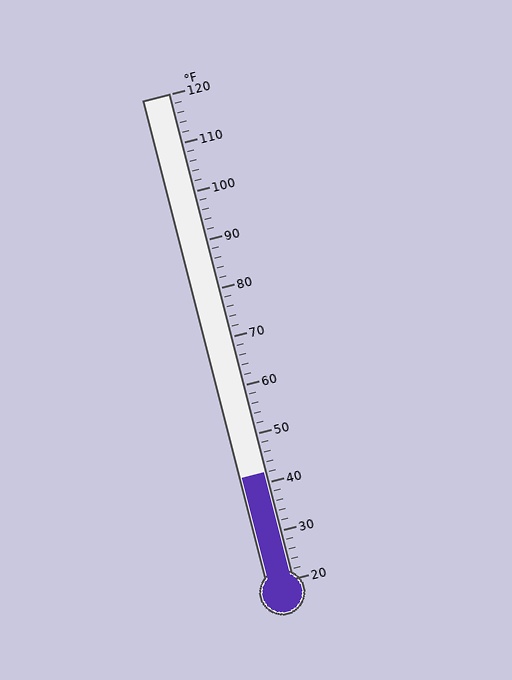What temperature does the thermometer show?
The thermometer shows approximately 42°F.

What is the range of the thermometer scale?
The thermometer scale ranges from 20°F to 120°F.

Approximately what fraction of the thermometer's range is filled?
The thermometer is filled to approximately 20% of its range.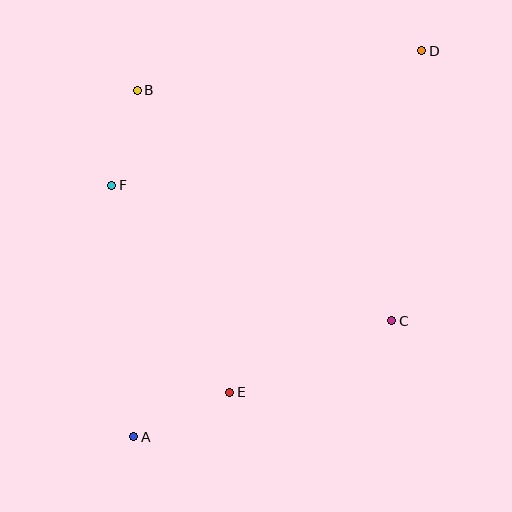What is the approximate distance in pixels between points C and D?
The distance between C and D is approximately 272 pixels.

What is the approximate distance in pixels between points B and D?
The distance between B and D is approximately 287 pixels.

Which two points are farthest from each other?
Points A and D are farthest from each other.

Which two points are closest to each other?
Points B and F are closest to each other.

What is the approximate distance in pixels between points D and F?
The distance between D and F is approximately 338 pixels.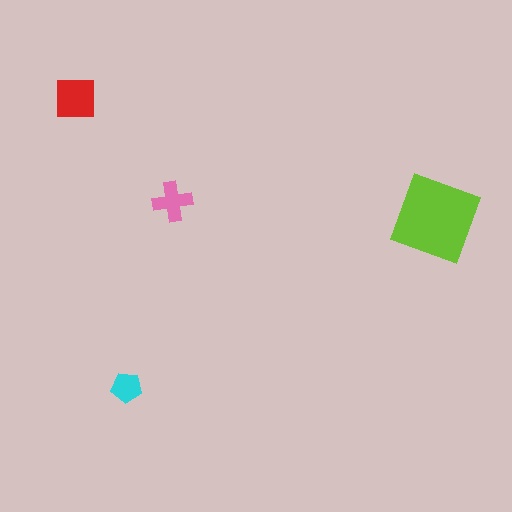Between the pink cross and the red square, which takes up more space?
The red square.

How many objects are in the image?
There are 4 objects in the image.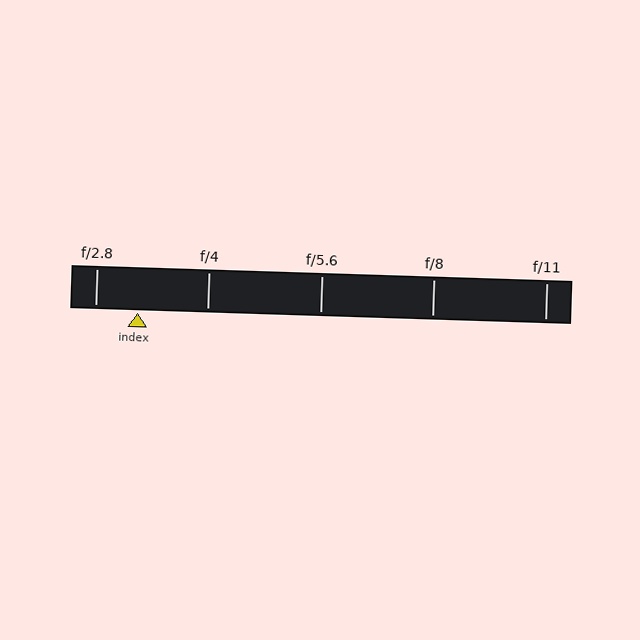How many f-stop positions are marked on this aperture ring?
There are 5 f-stop positions marked.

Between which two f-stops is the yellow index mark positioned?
The index mark is between f/2.8 and f/4.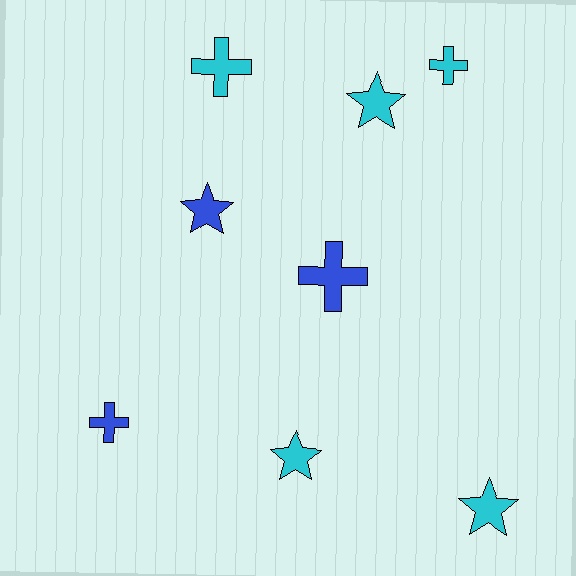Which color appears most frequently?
Cyan, with 5 objects.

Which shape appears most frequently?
Cross, with 4 objects.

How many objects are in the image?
There are 8 objects.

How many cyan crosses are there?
There are 2 cyan crosses.